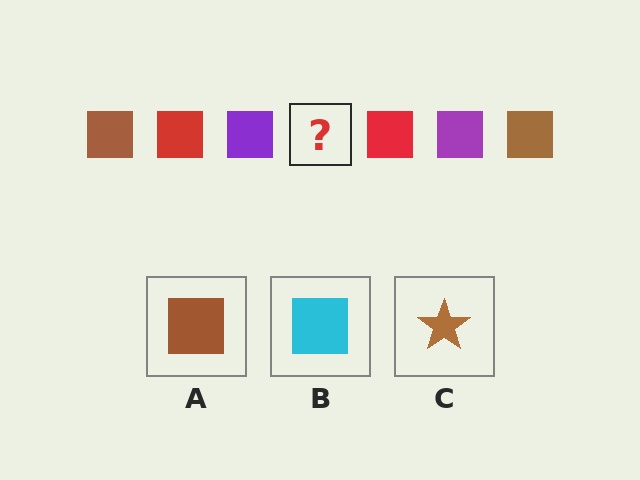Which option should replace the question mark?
Option A.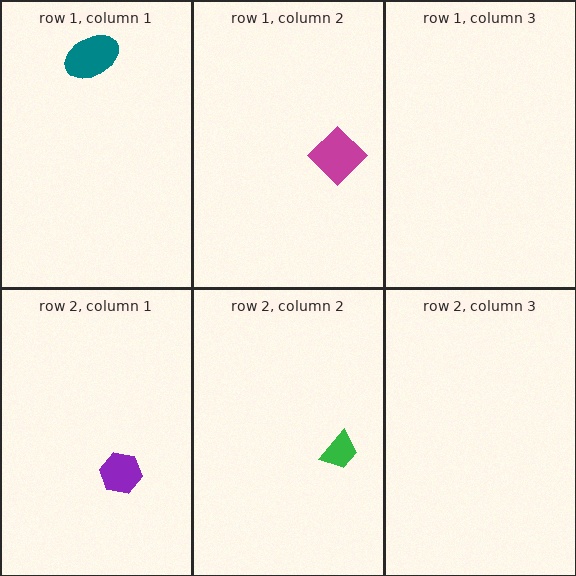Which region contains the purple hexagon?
The row 2, column 1 region.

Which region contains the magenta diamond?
The row 1, column 2 region.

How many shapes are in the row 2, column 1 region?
1.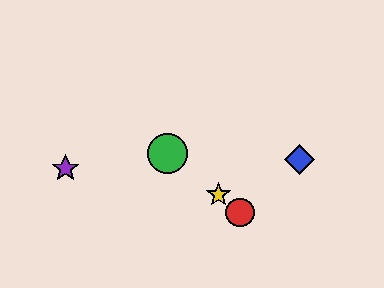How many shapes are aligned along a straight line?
3 shapes (the red circle, the green circle, the yellow star) are aligned along a straight line.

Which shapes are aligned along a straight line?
The red circle, the green circle, the yellow star are aligned along a straight line.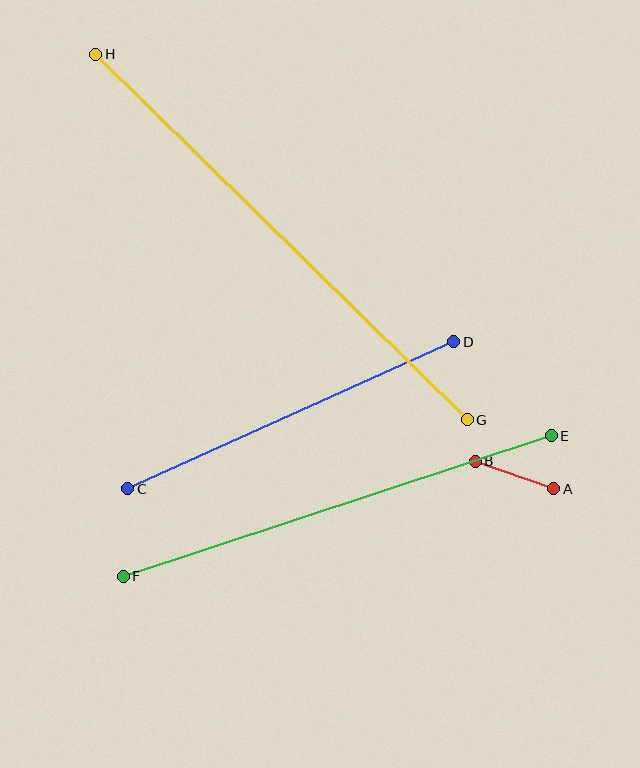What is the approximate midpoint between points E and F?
The midpoint is at approximately (337, 506) pixels.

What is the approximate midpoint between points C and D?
The midpoint is at approximately (291, 415) pixels.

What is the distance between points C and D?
The distance is approximately 358 pixels.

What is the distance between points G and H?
The distance is approximately 521 pixels.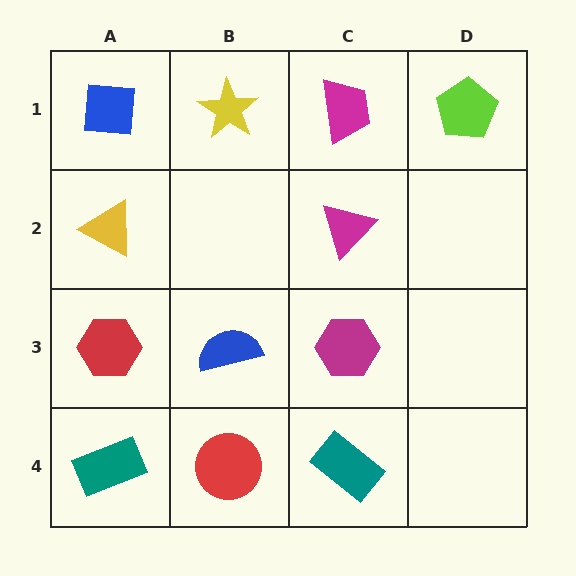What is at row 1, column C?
A magenta trapezoid.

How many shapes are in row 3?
3 shapes.